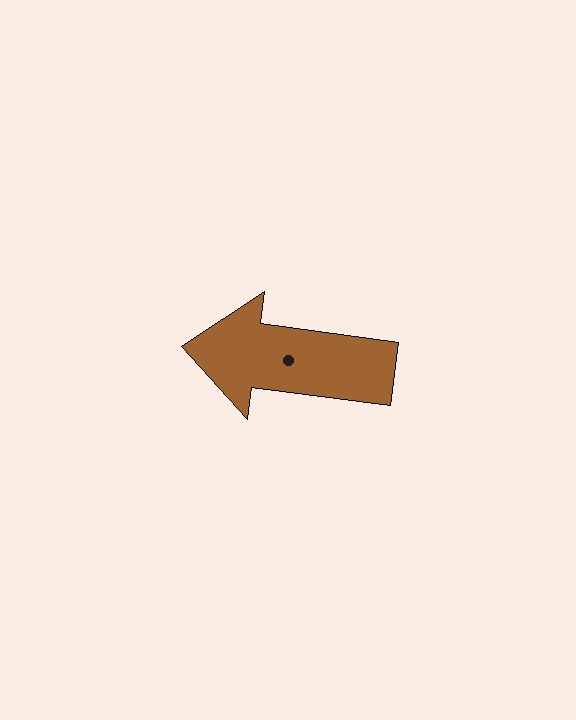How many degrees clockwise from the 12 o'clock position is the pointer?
Approximately 277 degrees.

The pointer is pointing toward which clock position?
Roughly 9 o'clock.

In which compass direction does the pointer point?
West.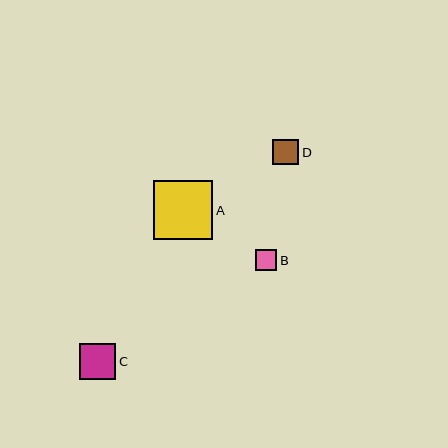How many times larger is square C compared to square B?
Square C is approximately 1.7 times the size of square B.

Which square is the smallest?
Square B is the smallest with a size of approximately 21 pixels.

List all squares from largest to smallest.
From largest to smallest: A, C, D, B.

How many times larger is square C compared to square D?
Square C is approximately 1.4 times the size of square D.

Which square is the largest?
Square A is the largest with a size of approximately 59 pixels.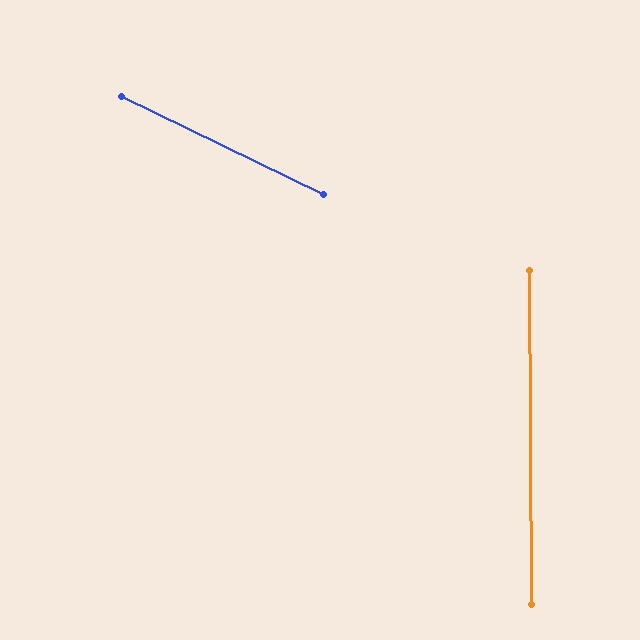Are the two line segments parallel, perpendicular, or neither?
Neither parallel nor perpendicular — they differ by about 64°.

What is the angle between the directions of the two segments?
Approximately 64 degrees.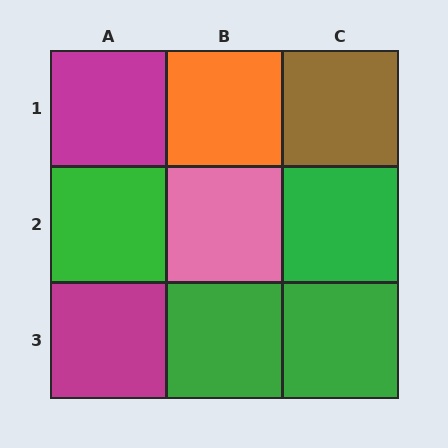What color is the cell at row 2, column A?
Green.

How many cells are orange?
1 cell is orange.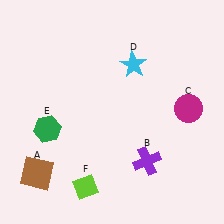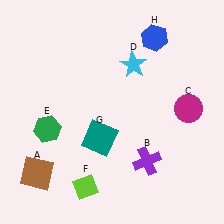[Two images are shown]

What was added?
A teal square (G), a blue hexagon (H) were added in Image 2.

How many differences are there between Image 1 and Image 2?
There are 2 differences between the two images.